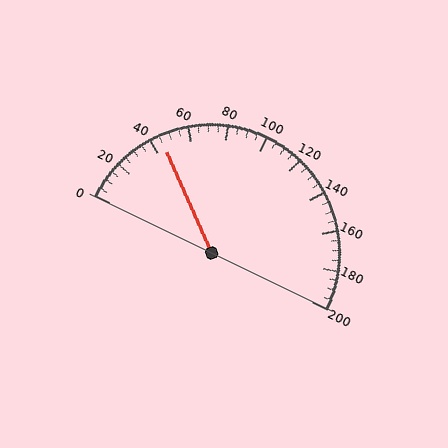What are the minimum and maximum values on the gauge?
The gauge ranges from 0 to 200.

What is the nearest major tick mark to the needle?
The nearest major tick mark is 40.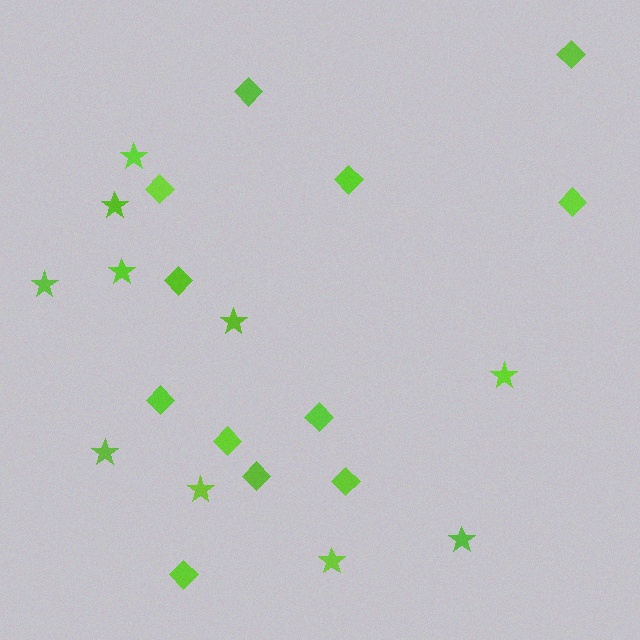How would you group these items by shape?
There are 2 groups: one group of stars (10) and one group of diamonds (12).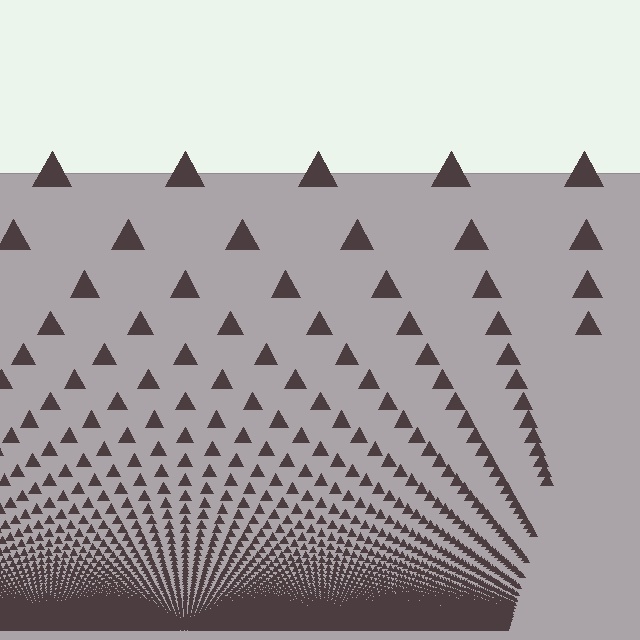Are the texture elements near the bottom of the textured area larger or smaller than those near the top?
Smaller. The gradient is inverted — elements near the bottom are smaller and denser.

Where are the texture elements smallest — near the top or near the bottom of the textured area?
Near the bottom.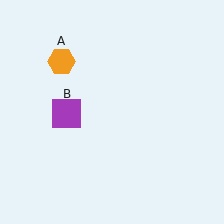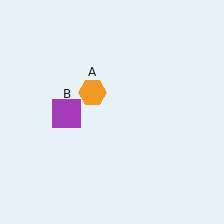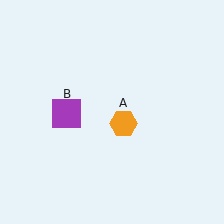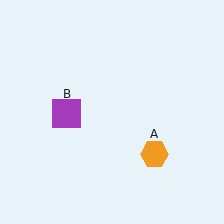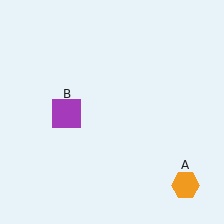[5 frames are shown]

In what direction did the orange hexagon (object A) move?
The orange hexagon (object A) moved down and to the right.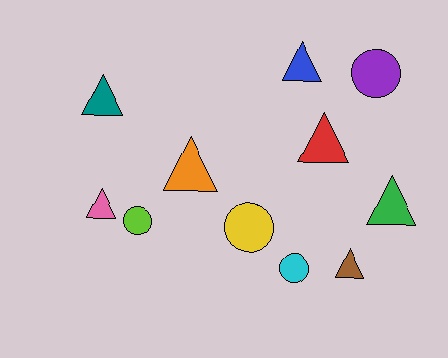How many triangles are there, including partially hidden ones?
There are 7 triangles.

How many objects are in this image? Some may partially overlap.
There are 11 objects.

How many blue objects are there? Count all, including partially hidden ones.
There is 1 blue object.